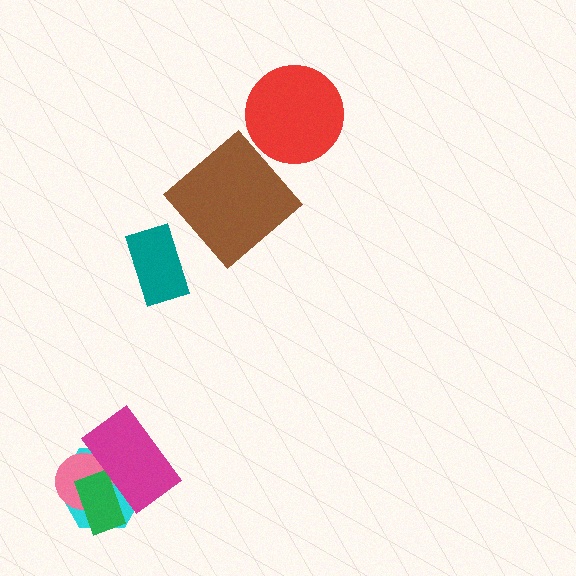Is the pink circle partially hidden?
Yes, it is partially covered by another shape.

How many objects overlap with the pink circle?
3 objects overlap with the pink circle.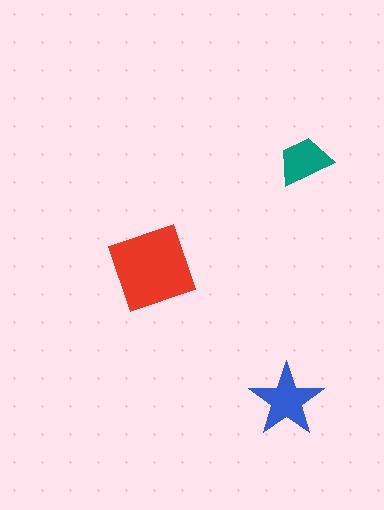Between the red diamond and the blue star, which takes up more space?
The red diamond.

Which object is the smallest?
The teal trapezoid.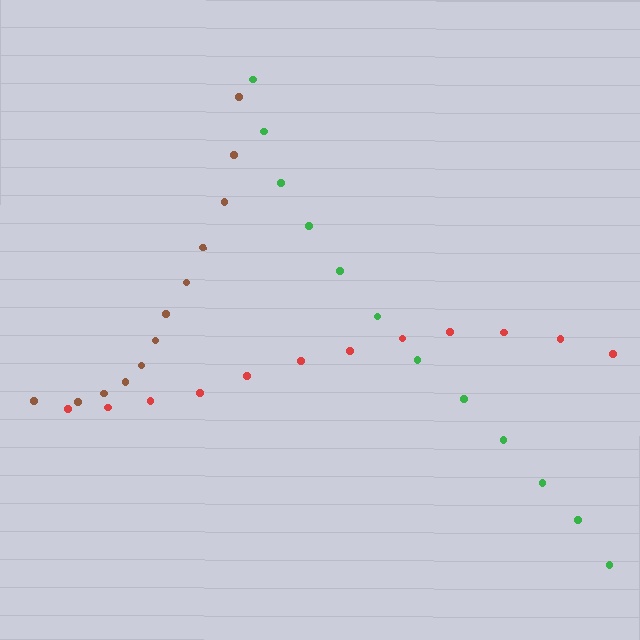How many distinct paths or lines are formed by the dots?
There are 3 distinct paths.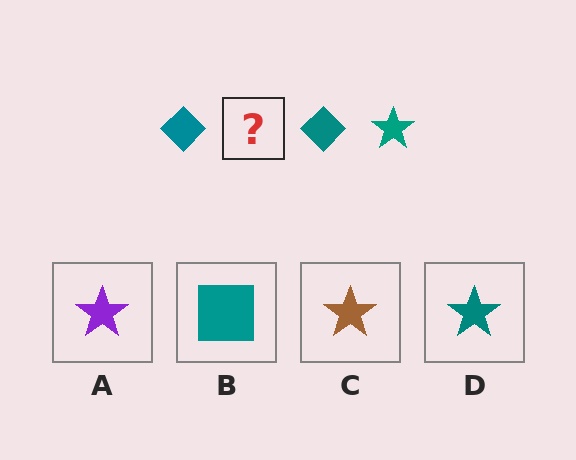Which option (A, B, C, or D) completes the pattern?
D.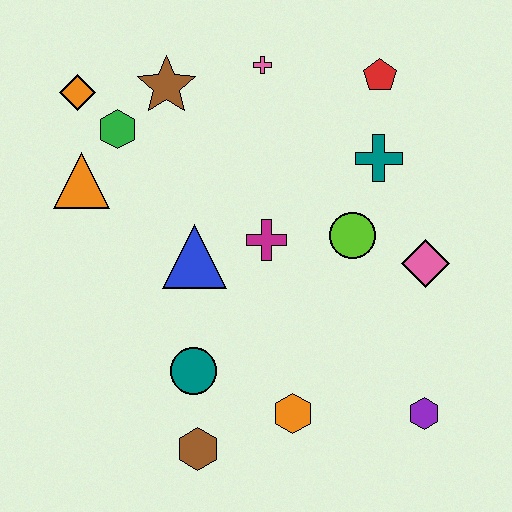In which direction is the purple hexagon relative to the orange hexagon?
The purple hexagon is to the right of the orange hexagon.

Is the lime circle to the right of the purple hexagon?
No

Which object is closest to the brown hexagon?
The teal circle is closest to the brown hexagon.